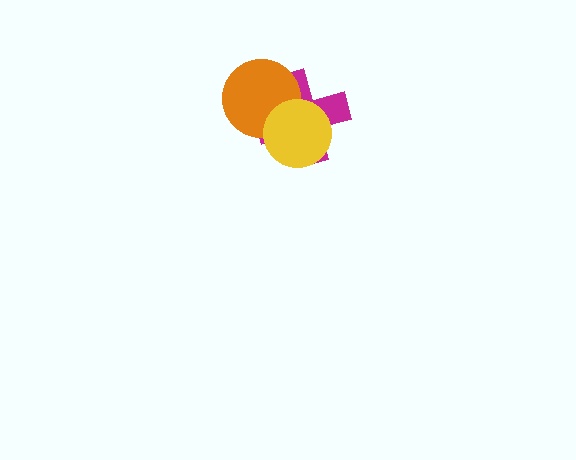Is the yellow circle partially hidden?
No, no other shape covers it.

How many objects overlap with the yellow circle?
2 objects overlap with the yellow circle.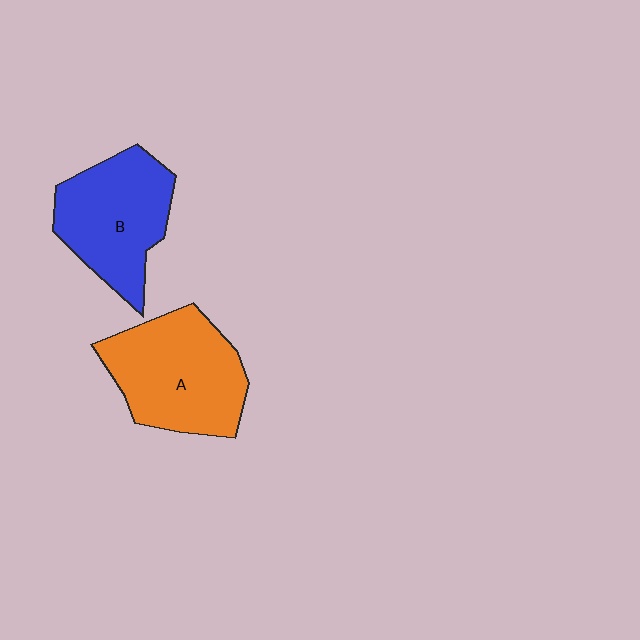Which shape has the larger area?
Shape A (orange).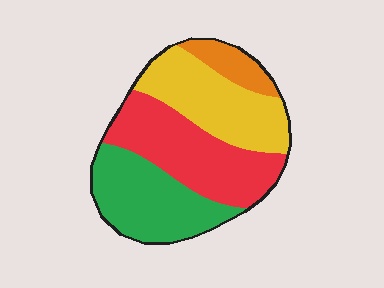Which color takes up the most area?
Red, at roughly 35%.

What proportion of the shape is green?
Green takes up between a quarter and a half of the shape.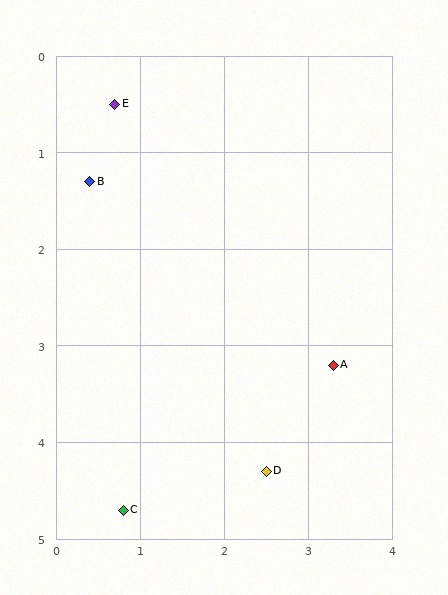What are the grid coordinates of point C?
Point C is at approximately (0.8, 4.7).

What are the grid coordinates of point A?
Point A is at approximately (3.3, 3.2).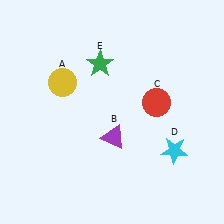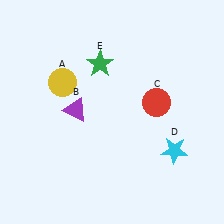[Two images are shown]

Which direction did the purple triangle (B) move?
The purple triangle (B) moved left.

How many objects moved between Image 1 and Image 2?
1 object moved between the two images.